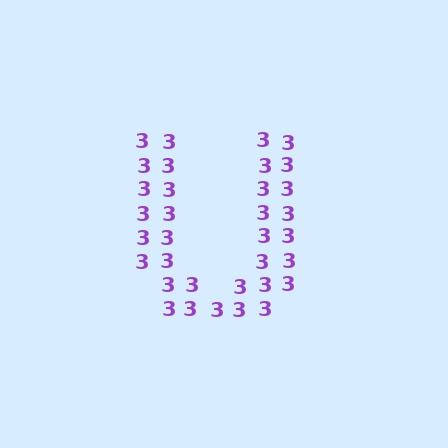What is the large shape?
The large shape is the letter U.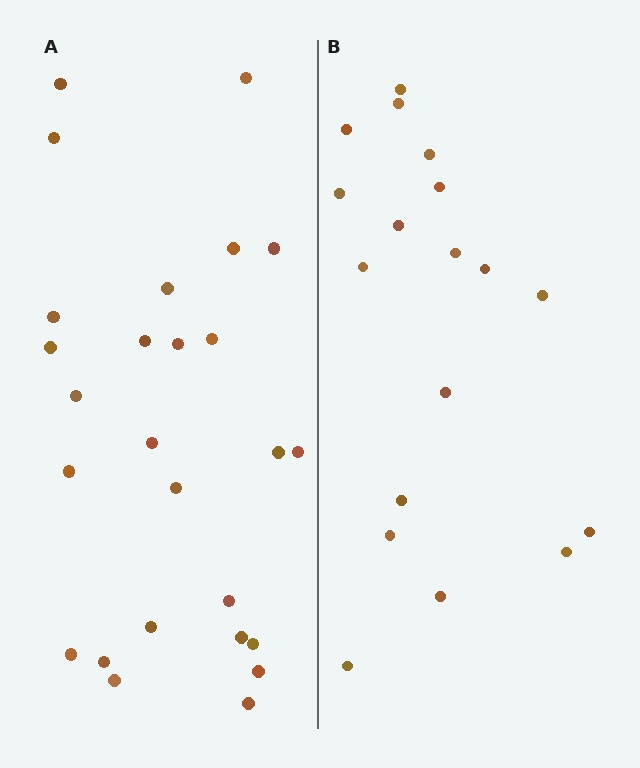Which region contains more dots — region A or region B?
Region A (the left region) has more dots.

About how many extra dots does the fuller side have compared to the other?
Region A has roughly 8 or so more dots than region B.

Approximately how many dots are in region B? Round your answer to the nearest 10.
About 20 dots. (The exact count is 18, which rounds to 20.)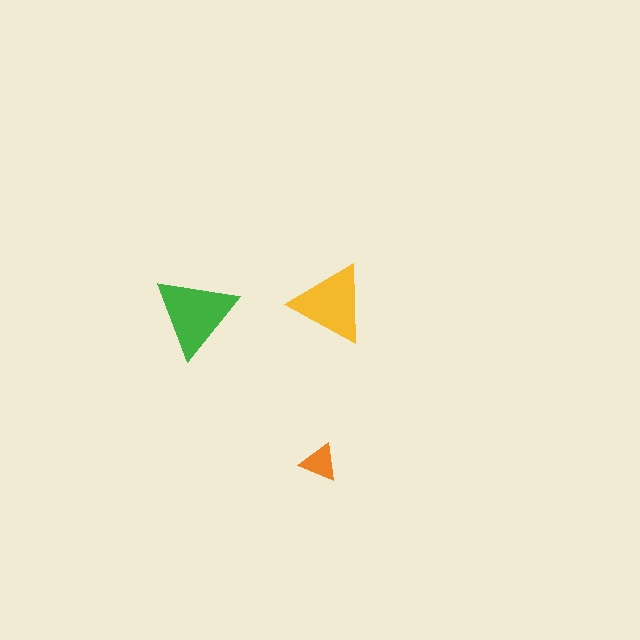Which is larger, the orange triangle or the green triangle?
The green one.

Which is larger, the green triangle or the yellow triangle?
The green one.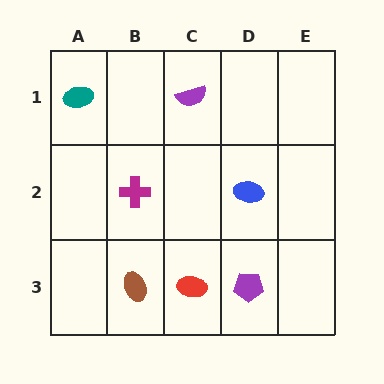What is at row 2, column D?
A blue ellipse.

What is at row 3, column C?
A red ellipse.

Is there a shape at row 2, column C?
No, that cell is empty.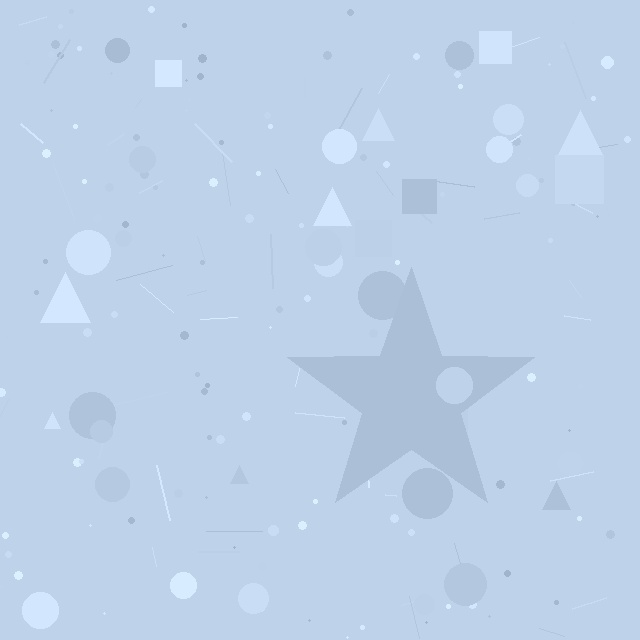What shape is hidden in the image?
A star is hidden in the image.